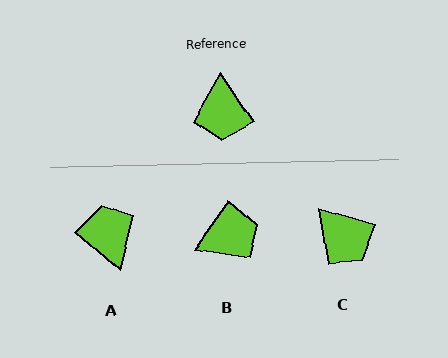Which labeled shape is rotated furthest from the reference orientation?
A, about 164 degrees away.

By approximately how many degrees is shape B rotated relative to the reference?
Approximately 111 degrees counter-clockwise.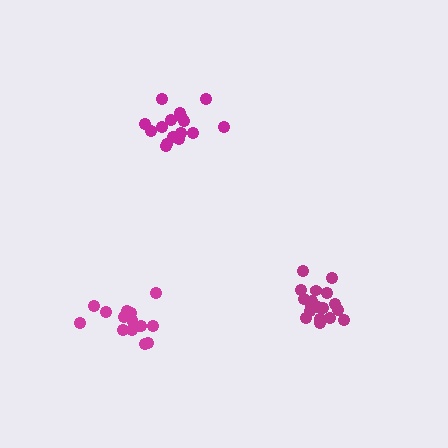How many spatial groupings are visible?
There are 3 spatial groupings.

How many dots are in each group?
Group 1: 18 dots, Group 2: 16 dots, Group 3: 15 dots (49 total).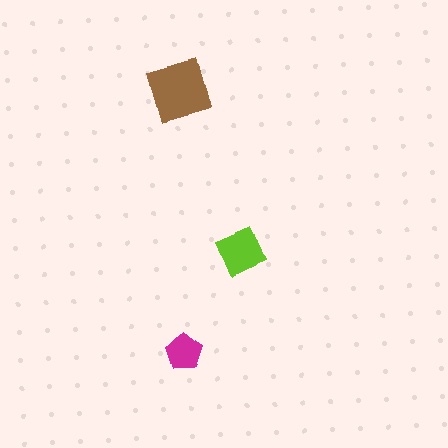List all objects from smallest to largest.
The magenta pentagon, the lime square, the brown diamond.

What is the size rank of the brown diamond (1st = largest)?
1st.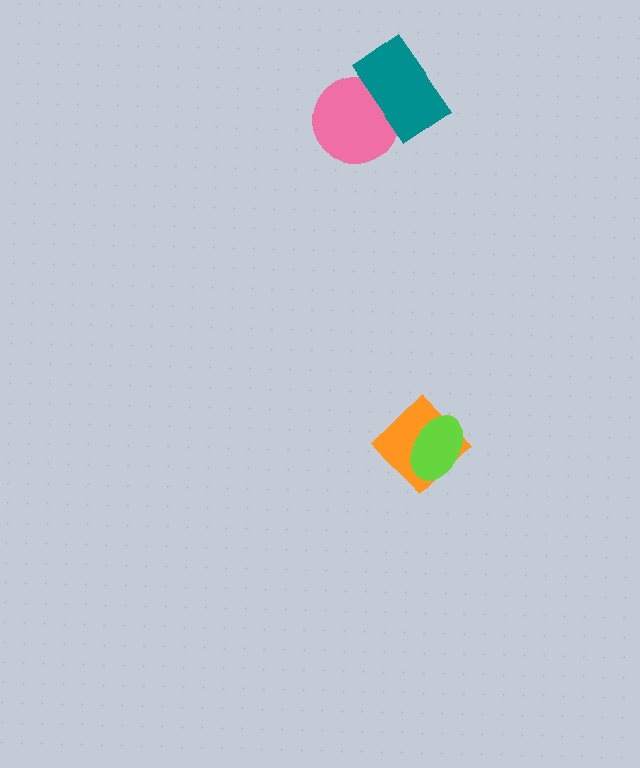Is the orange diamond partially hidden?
Yes, it is partially covered by another shape.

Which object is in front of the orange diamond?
The lime ellipse is in front of the orange diamond.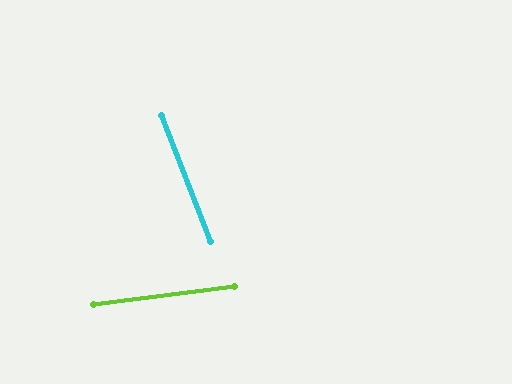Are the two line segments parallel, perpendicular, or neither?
Neither parallel nor perpendicular — they differ by about 76°.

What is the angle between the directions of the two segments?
Approximately 76 degrees.